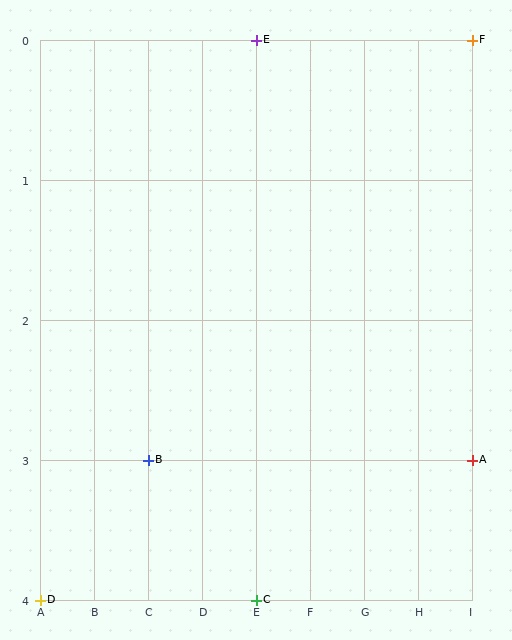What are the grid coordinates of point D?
Point D is at grid coordinates (A, 4).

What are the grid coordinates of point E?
Point E is at grid coordinates (E, 0).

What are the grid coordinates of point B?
Point B is at grid coordinates (C, 3).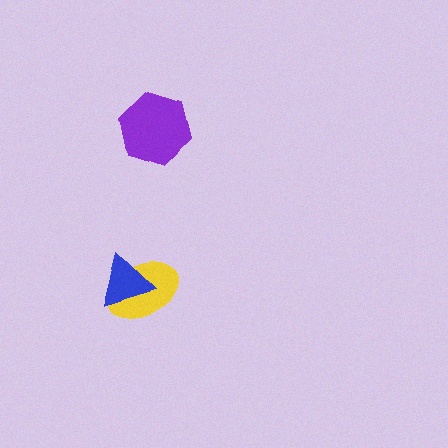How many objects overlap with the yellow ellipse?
1 object overlaps with the yellow ellipse.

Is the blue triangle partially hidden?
No, no other shape covers it.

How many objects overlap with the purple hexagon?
0 objects overlap with the purple hexagon.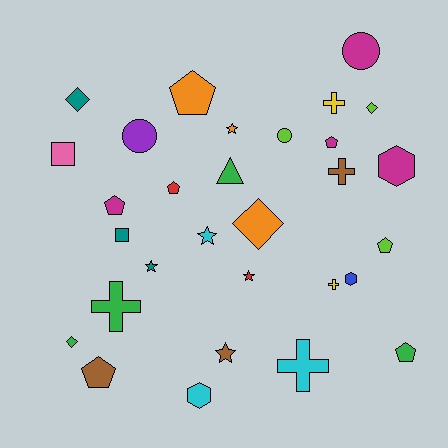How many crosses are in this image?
There are 5 crosses.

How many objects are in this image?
There are 30 objects.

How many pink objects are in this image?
There is 1 pink object.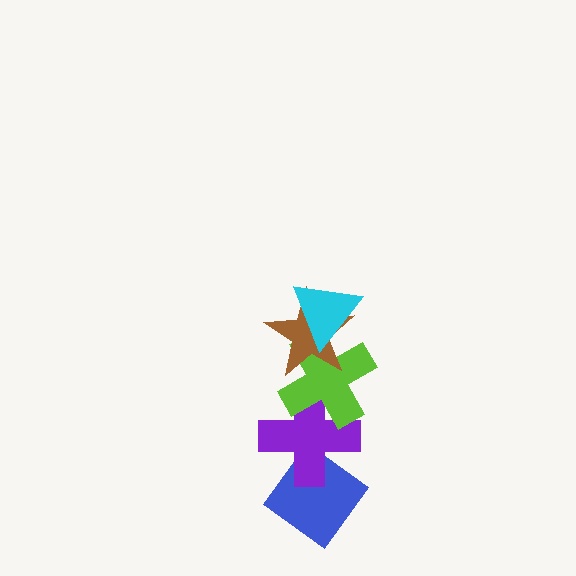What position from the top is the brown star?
The brown star is 2nd from the top.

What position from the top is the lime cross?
The lime cross is 3rd from the top.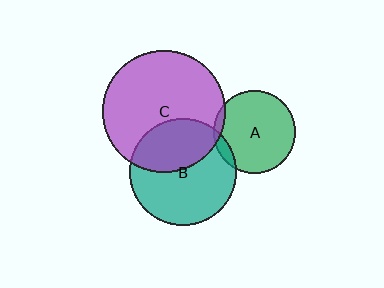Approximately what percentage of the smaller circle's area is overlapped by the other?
Approximately 5%.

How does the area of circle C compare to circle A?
Approximately 2.2 times.